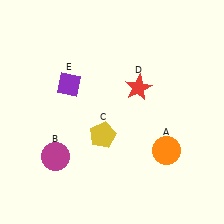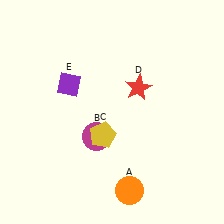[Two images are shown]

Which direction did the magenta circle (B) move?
The magenta circle (B) moved right.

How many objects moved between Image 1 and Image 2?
2 objects moved between the two images.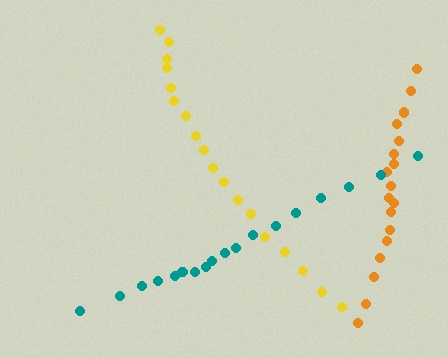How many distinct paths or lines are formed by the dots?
There are 3 distinct paths.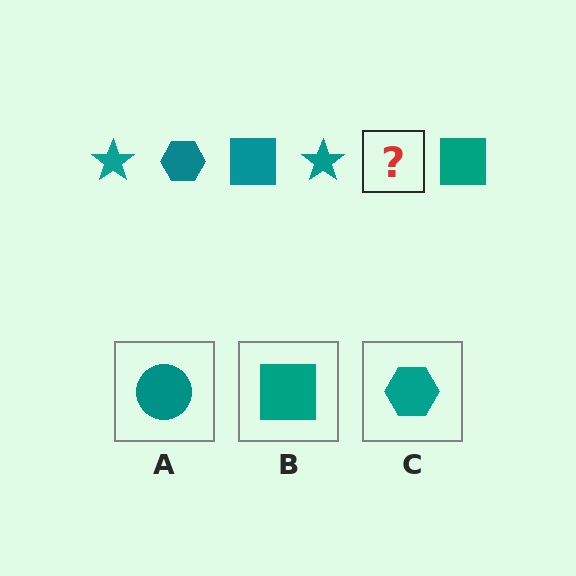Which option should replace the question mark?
Option C.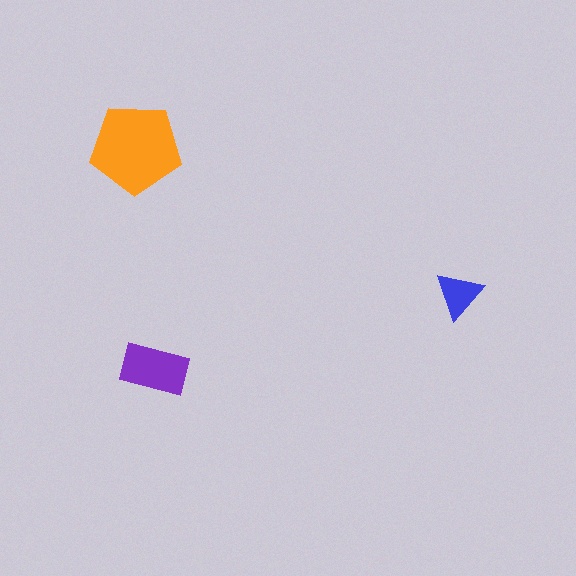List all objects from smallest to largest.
The blue triangle, the purple rectangle, the orange pentagon.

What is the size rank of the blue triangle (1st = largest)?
3rd.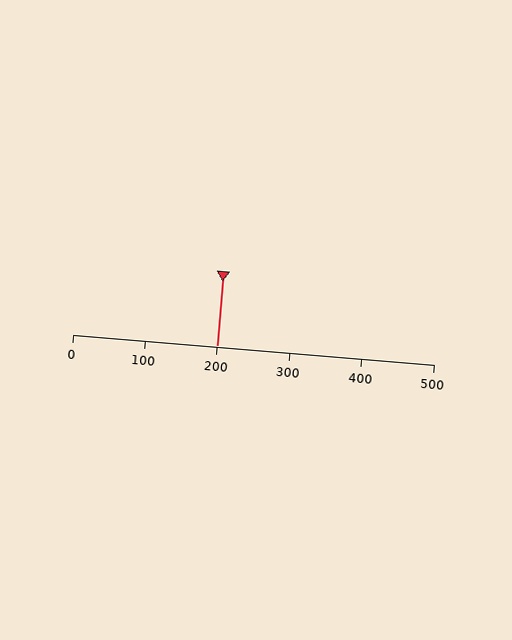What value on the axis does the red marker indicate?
The marker indicates approximately 200.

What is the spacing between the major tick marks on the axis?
The major ticks are spaced 100 apart.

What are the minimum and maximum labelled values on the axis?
The axis runs from 0 to 500.